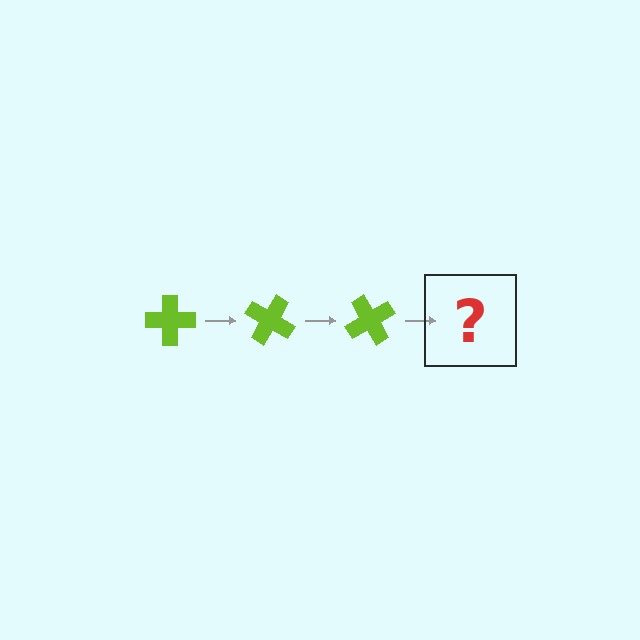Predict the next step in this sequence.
The next step is a lime cross rotated 90 degrees.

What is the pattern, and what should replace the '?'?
The pattern is that the cross rotates 30 degrees each step. The '?' should be a lime cross rotated 90 degrees.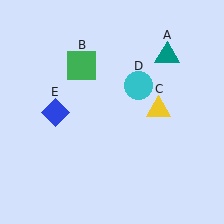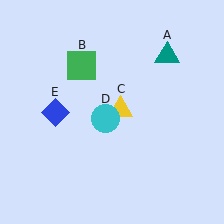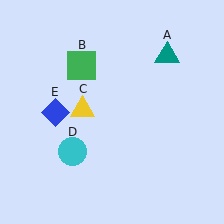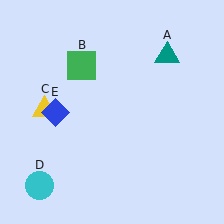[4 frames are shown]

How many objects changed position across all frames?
2 objects changed position: yellow triangle (object C), cyan circle (object D).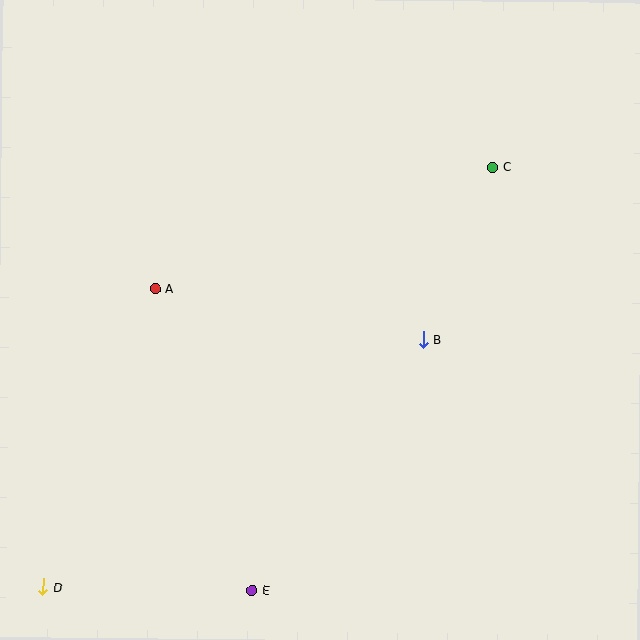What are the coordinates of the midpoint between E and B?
The midpoint between E and B is at (338, 465).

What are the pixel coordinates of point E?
Point E is at (252, 591).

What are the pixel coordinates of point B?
Point B is at (423, 340).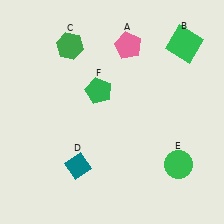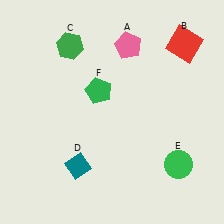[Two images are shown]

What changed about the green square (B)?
In Image 1, B is green. In Image 2, it changed to red.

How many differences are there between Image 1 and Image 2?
There is 1 difference between the two images.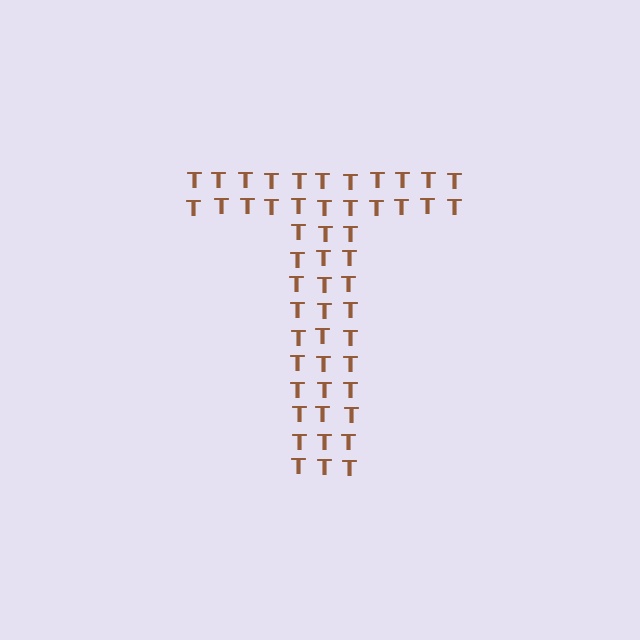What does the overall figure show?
The overall figure shows the letter T.